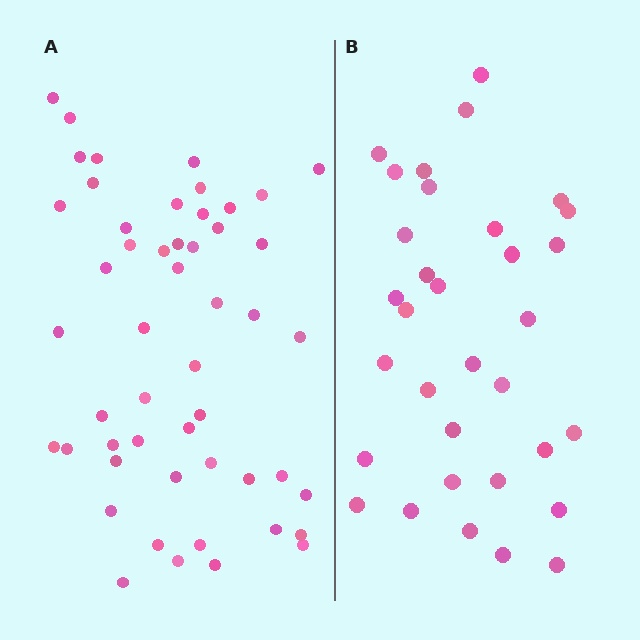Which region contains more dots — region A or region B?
Region A (the left region) has more dots.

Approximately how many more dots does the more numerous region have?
Region A has approximately 20 more dots than region B.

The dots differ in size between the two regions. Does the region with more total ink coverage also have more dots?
No. Region B has more total ink coverage because its dots are larger, but region A actually contains more individual dots. Total area can be misleading — the number of items is what matters here.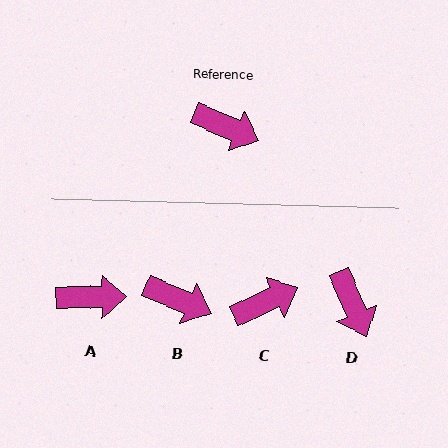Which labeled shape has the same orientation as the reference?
B.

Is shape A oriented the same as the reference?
No, it is off by about 24 degrees.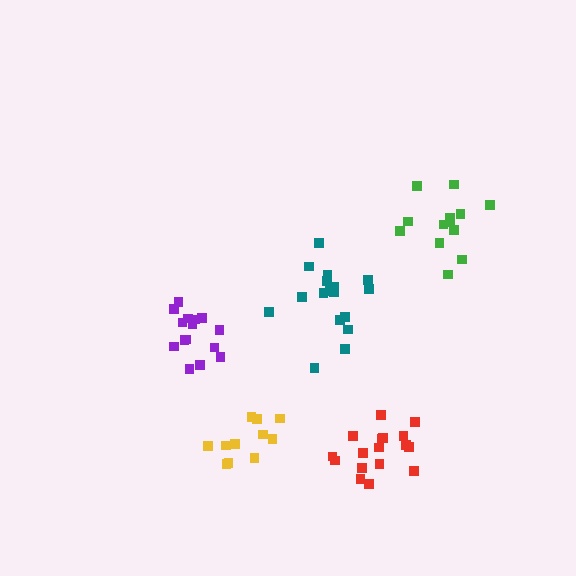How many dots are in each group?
Group 1: 15 dots, Group 2: 17 dots, Group 3: 17 dots, Group 4: 11 dots, Group 5: 13 dots (73 total).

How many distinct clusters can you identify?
There are 5 distinct clusters.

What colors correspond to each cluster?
The clusters are colored: purple, teal, red, yellow, green.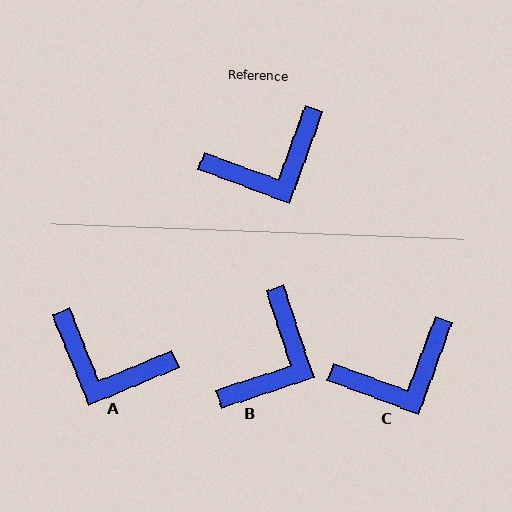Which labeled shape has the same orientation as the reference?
C.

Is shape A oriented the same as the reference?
No, it is off by about 47 degrees.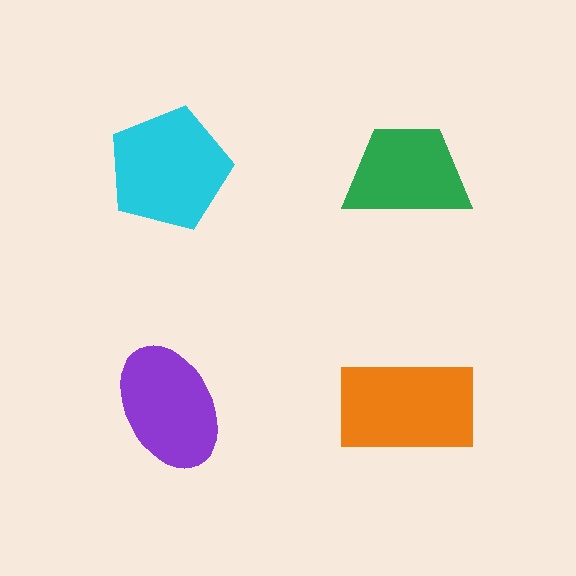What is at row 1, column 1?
A cyan pentagon.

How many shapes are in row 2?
2 shapes.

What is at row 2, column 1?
A purple ellipse.